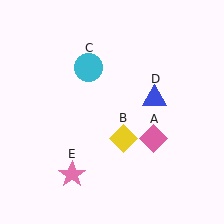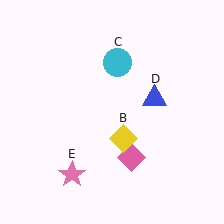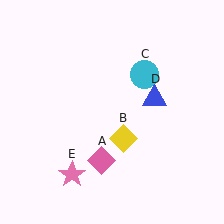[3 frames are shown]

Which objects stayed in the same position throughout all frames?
Yellow diamond (object B) and blue triangle (object D) and pink star (object E) remained stationary.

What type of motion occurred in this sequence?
The pink diamond (object A), cyan circle (object C) rotated clockwise around the center of the scene.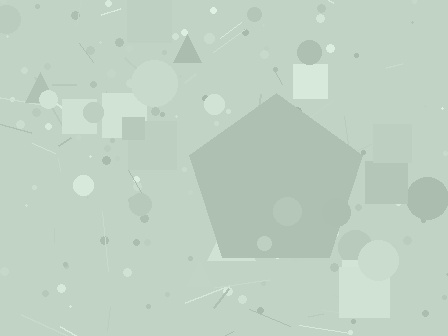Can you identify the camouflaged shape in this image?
The camouflaged shape is a pentagon.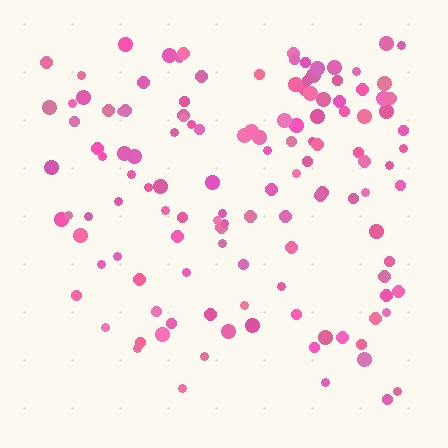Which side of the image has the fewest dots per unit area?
The bottom.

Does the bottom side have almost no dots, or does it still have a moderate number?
Still a moderate number, just noticeably fewer than the top.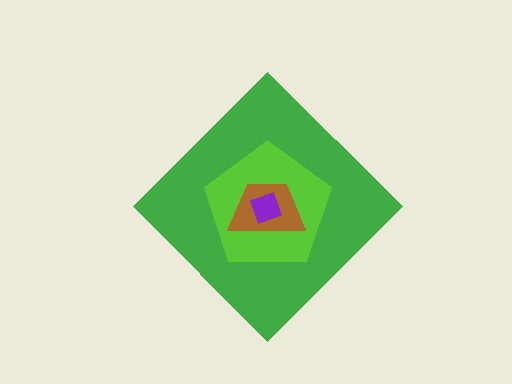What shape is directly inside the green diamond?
The lime pentagon.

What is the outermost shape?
The green diamond.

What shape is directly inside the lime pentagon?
The brown trapezoid.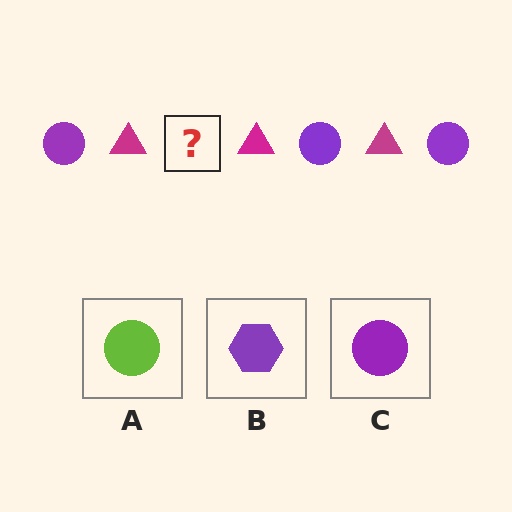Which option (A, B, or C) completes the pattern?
C.